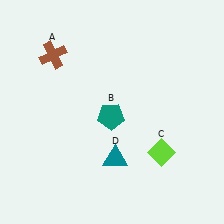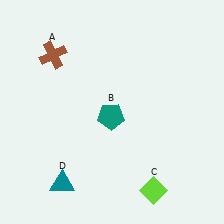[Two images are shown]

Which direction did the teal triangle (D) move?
The teal triangle (D) moved left.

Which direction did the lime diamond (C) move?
The lime diamond (C) moved down.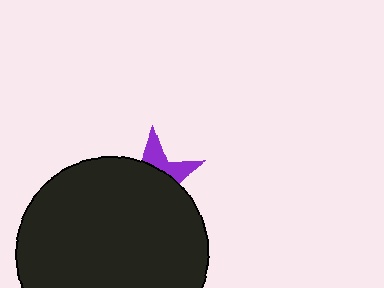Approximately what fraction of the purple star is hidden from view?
Roughly 69% of the purple star is hidden behind the black circle.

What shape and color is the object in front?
The object in front is a black circle.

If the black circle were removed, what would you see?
You would see the complete purple star.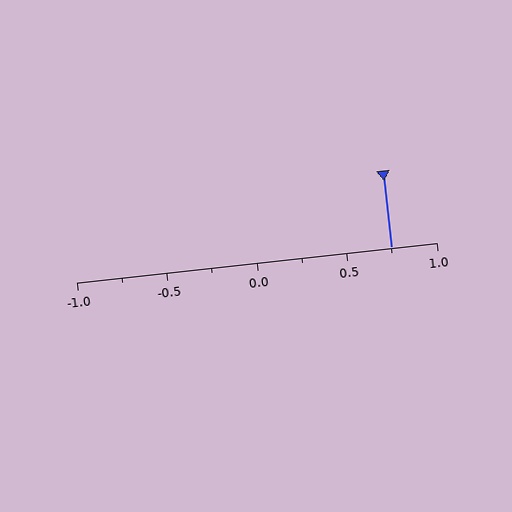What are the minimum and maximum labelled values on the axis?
The axis runs from -1.0 to 1.0.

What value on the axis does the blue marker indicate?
The marker indicates approximately 0.75.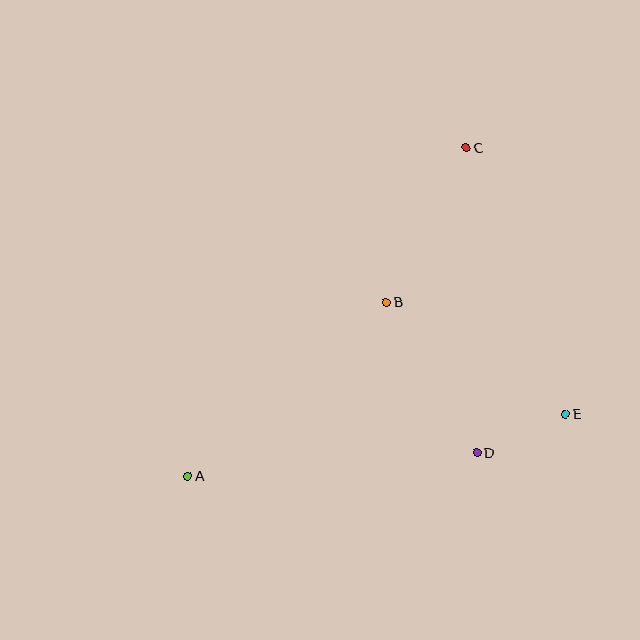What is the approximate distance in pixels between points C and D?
The distance between C and D is approximately 305 pixels.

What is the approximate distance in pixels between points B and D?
The distance between B and D is approximately 175 pixels.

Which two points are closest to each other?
Points D and E are closest to each other.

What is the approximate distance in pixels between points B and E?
The distance between B and E is approximately 211 pixels.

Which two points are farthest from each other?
Points A and C are farthest from each other.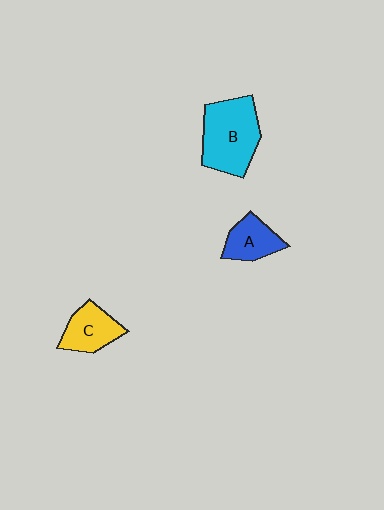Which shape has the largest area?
Shape B (cyan).